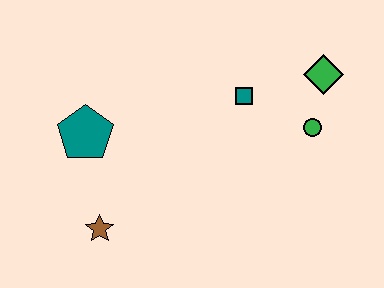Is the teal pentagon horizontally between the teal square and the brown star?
No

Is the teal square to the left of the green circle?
Yes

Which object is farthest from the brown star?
The green diamond is farthest from the brown star.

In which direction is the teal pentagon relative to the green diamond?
The teal pentagon is to the left of the green diamond.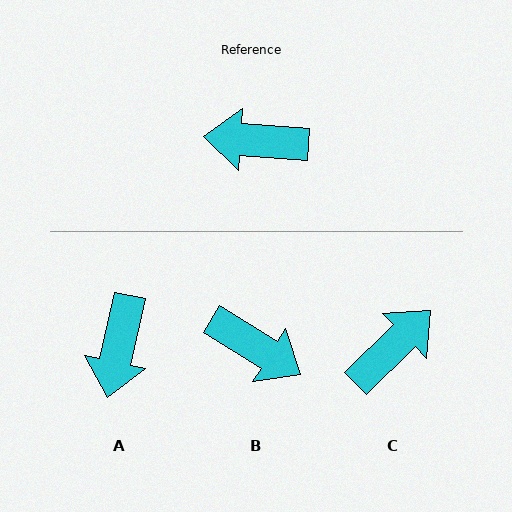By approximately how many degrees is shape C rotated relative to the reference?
Approximately 131 degrees clockwise.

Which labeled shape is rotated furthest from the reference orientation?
B, about 152 degrees away.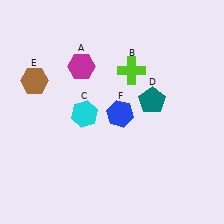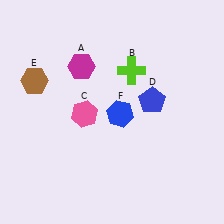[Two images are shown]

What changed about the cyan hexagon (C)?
In Image 1, C is cyan. In Image 2, it changed to pink.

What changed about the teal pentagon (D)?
In Image 1, D is teal. In Image 2, it changed to blue.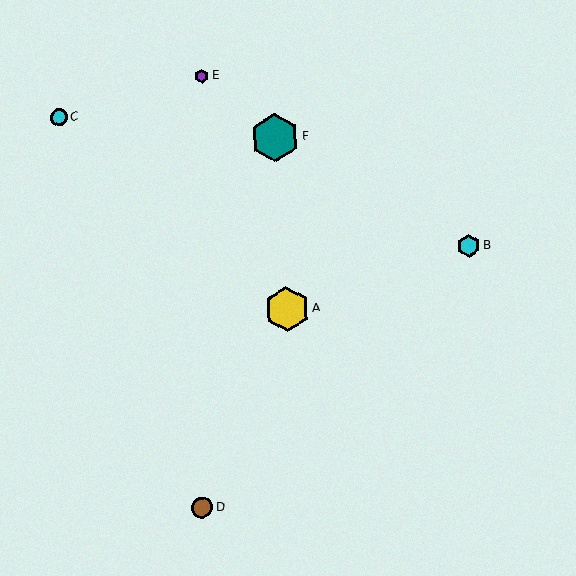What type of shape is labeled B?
Shape B is a cyan hexagon.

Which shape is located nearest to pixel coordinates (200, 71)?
The purple hexagon (labeled E) at (202, 76) is nearest to that location.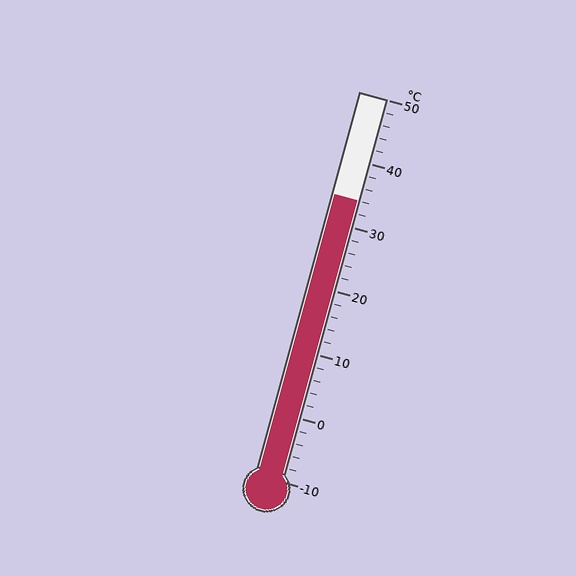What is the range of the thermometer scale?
The thermometer scale ranges from -10°C to 50°C.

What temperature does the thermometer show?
The thermometer shows approximately 34°C.